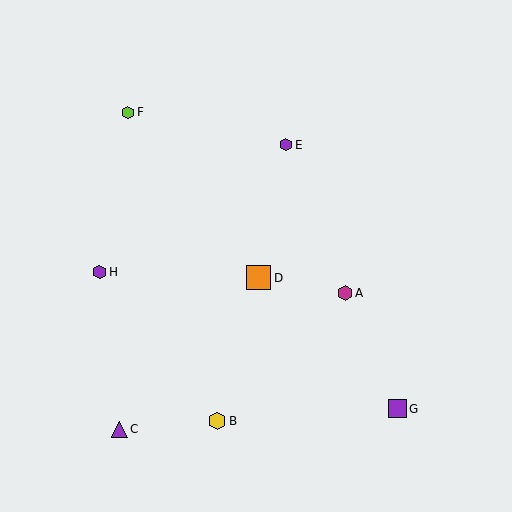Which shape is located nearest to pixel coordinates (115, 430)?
The purple triangle (labeled C) at (119, 429) is nearest to that location.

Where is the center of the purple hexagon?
The center of the purple hexagon is at (99, 272).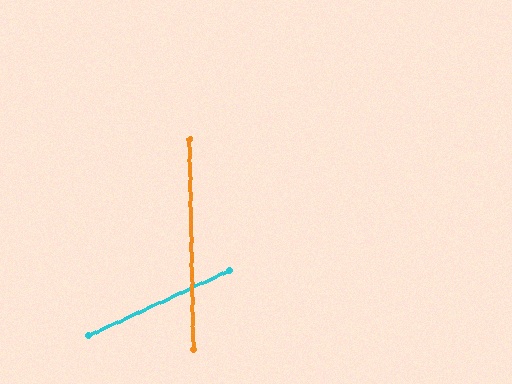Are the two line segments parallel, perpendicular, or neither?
Neither parallel nor perpendicular — they differ by about 66°.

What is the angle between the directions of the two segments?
Approximately 66 degrees.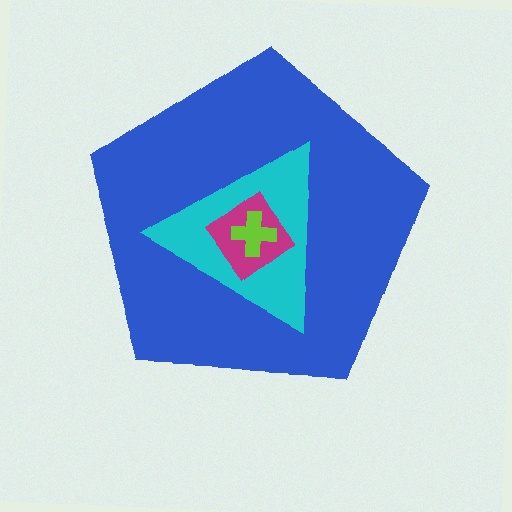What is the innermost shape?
The lime cross.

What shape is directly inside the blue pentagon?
The cyan triangle.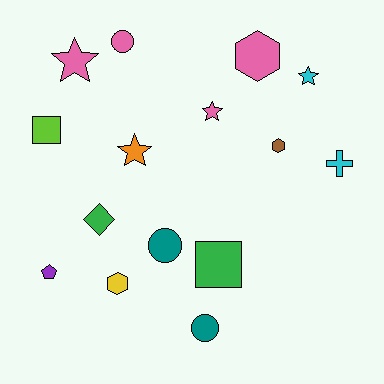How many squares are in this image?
There are 2 squares.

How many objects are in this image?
There are 15 objects.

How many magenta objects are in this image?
There are no magenta objects.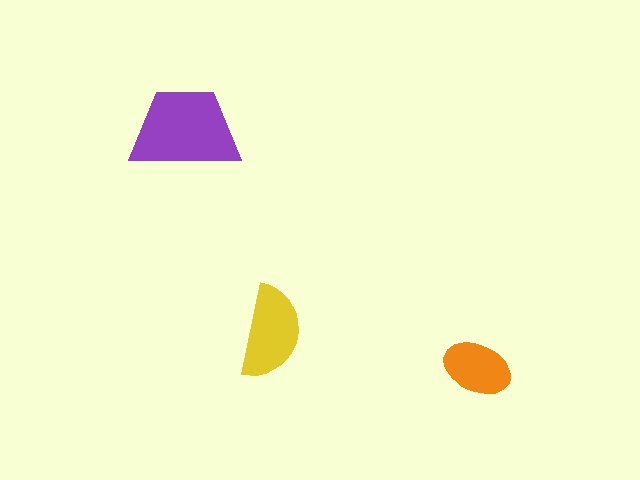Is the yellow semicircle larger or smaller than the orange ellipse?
Larger.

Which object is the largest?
The purple trapezoid.